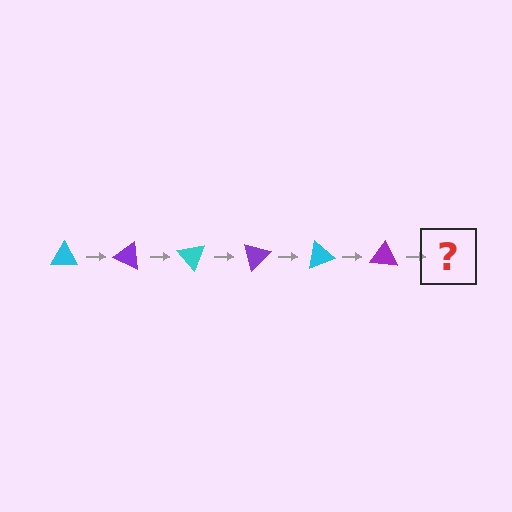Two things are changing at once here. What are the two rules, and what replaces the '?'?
The two rules are that it rotates 25 degrees each step and the color cycles through cyan and purple. The '?' should be a cyan triangle, rotated 150 degrees from the start.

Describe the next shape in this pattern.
It should be a cyan triangle, rotated 150 degrees from the start.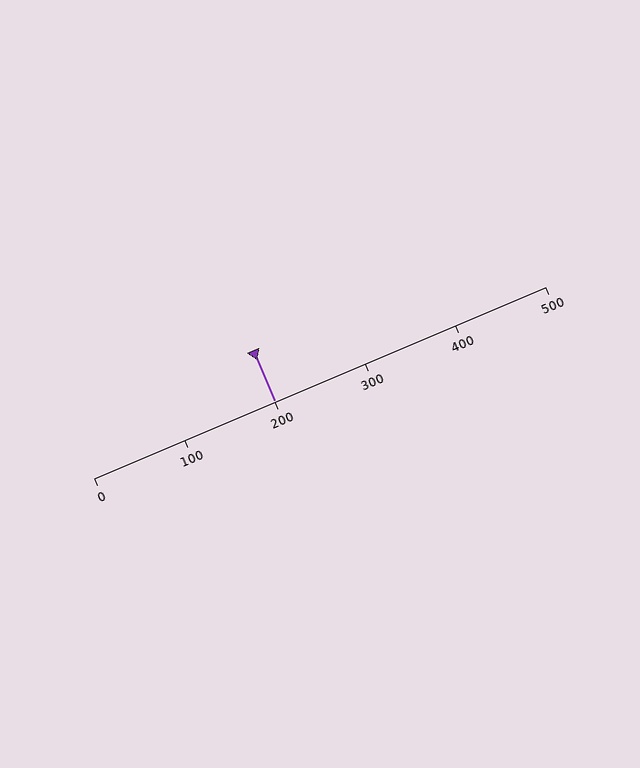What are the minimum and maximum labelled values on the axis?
The axis runs from 0 to 500.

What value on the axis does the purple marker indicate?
The marker indicates approximately 200.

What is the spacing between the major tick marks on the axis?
The major ticks are spaced 100 apart.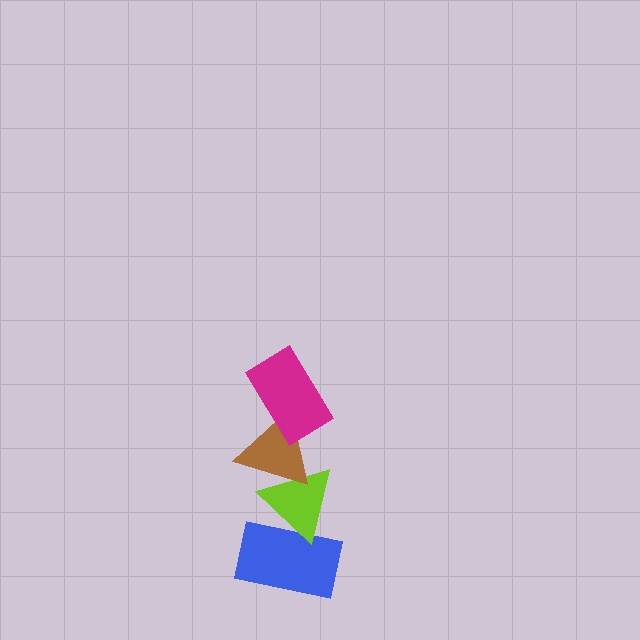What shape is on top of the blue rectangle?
The lime triangle is on top of the blue rectangle.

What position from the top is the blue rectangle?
The blue rectangle is 4th from the top.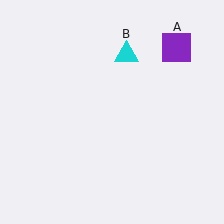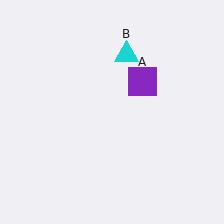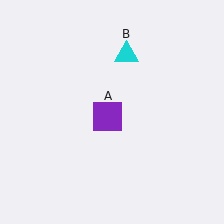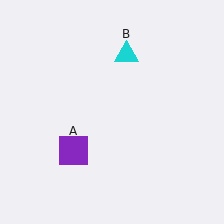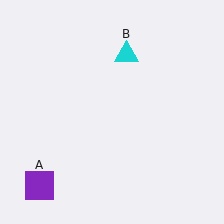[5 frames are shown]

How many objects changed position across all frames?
1 object changed position: purple square (object A).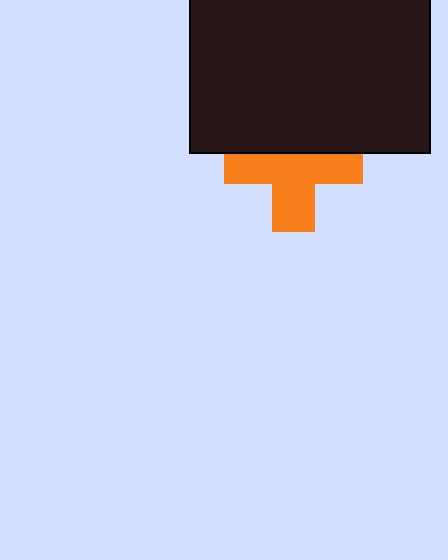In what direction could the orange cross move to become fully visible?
The orange cross could move down. That would shift it out from behind the black rectangle entirely.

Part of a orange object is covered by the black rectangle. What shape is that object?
It is a cross.